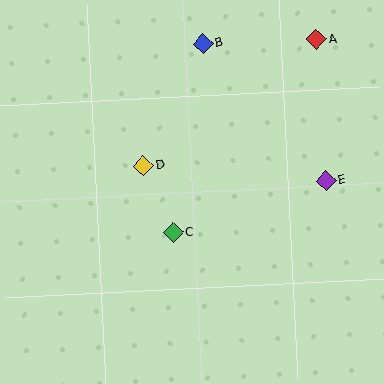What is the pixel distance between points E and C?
The distance between E and C is 161 pixels.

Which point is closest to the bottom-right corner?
Point E is closest to the bottom-right corner.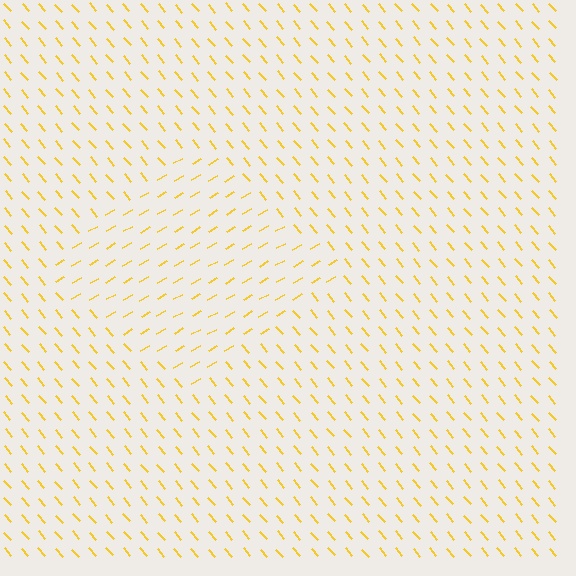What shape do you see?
I see a diamond.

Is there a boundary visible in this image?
Yes, there is a texture boundary formed by a change in line orientation.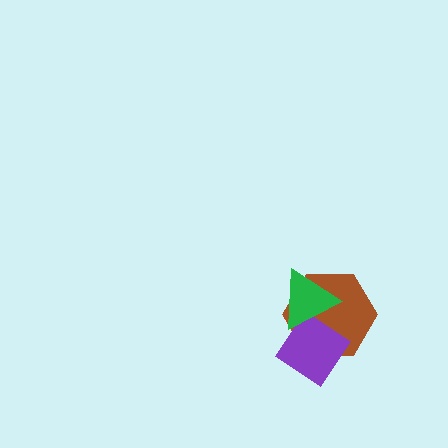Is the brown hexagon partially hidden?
Yes, it is partially covered by another shape.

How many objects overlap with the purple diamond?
2 objects overlap with the purple diamond.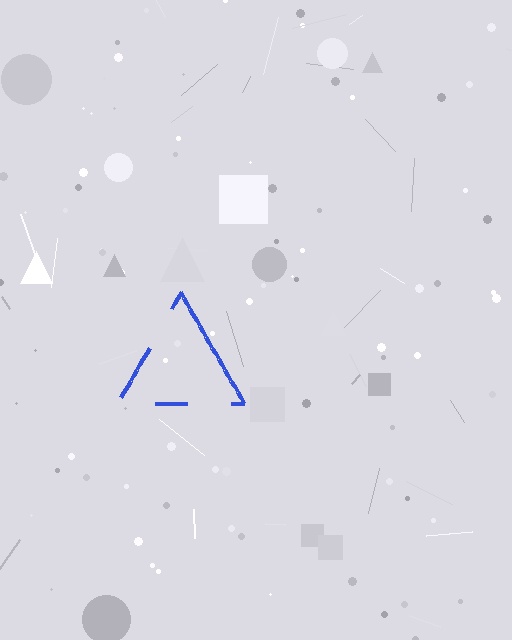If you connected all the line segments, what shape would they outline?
They would outline a triangle.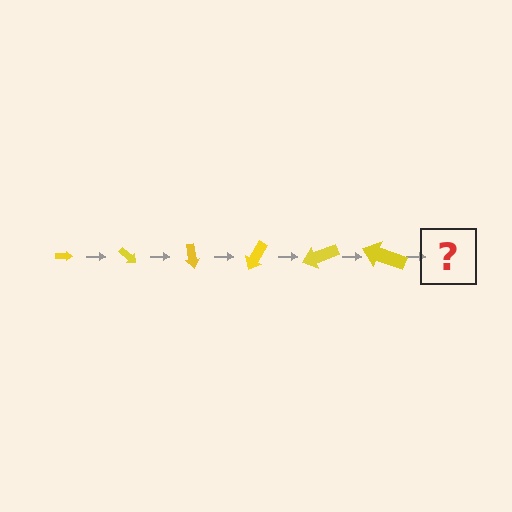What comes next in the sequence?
The next element should be an arrow, larger than the previous one and rotated 240 degrees from the start.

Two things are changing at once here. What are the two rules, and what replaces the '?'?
The two rules are that the arrow grows larger each step and it rotates 40 degrees each step. The '?' should be an arrow, larger than the previous one and rotated 240 degrees from the start.